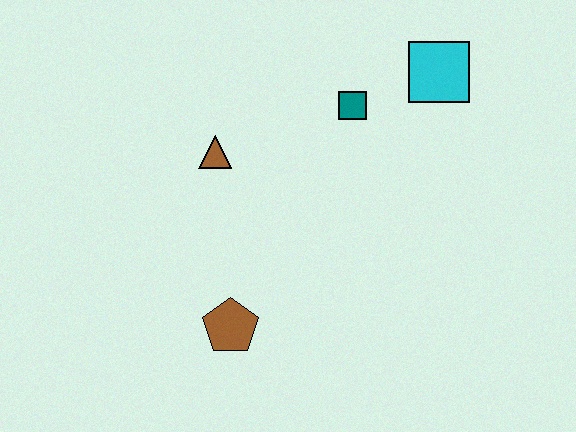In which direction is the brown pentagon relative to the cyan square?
The brown pentagon is below the cyan square.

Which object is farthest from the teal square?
The brown pentagon is farthest from the teal square.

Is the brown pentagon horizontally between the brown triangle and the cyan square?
Yes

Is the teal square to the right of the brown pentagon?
Yes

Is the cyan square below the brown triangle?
No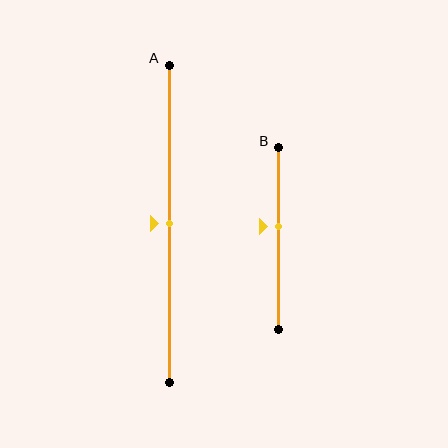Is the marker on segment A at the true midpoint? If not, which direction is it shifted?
Yes, the marker on segment A is at the true midpoint.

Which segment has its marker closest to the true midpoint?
Segment A has its marker closest to the true midpoint.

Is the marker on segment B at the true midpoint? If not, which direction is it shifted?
No, the marker on segment B is shifted upward by about 7% of the segment length.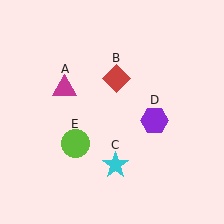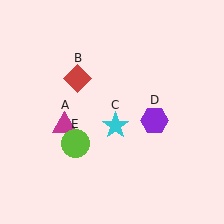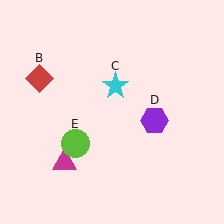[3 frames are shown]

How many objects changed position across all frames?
3 objects changed position: magenta triangle (object A), red diamond (object B), cyan star (object C).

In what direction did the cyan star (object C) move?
The cyan star (object C) moved up.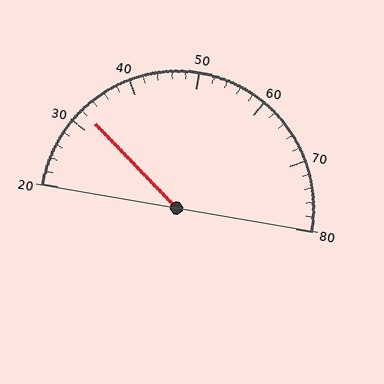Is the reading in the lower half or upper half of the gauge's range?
The reading is in the lower half of the range (20 to 80).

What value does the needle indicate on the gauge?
The needle indicates approximately 32.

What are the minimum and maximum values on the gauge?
The gauge ranges from 20 to 80.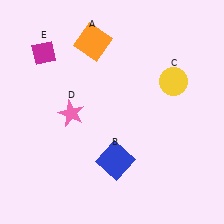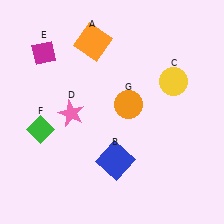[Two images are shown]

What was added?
A green diamond (F), an orange circle (G) were added in Image 2.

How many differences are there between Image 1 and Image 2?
There are 2 differences between the two images.